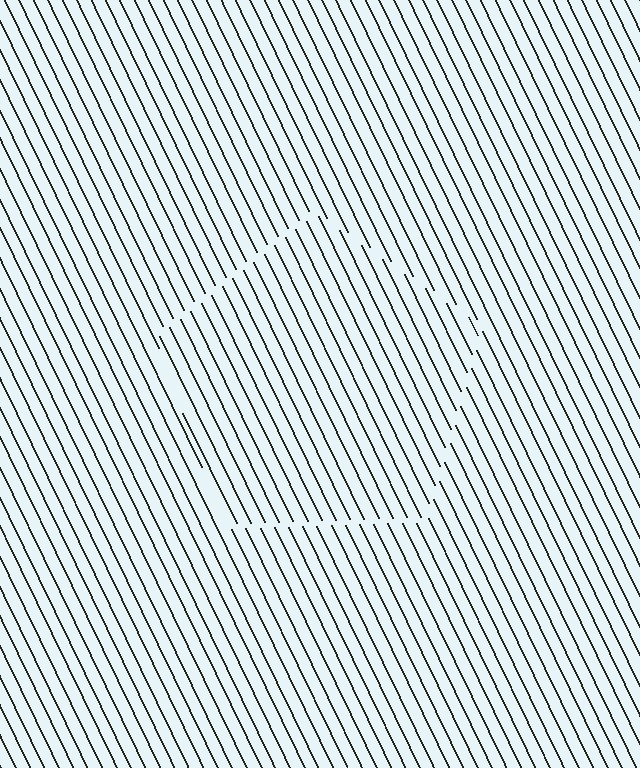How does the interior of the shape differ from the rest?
The interior of the shape contains the same grating, shifted by half a period — the contour is defined by the phase discontinuity where line-ends from the inner and outer gratings abut.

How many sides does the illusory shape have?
5 sides — the line-ends trace a pentagon.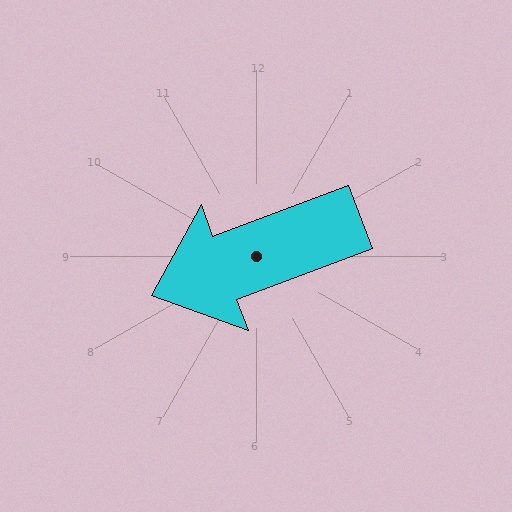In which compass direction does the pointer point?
West.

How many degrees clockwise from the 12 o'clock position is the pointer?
Approximately 249 degrees.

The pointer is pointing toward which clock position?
Roughly 8 o'clock.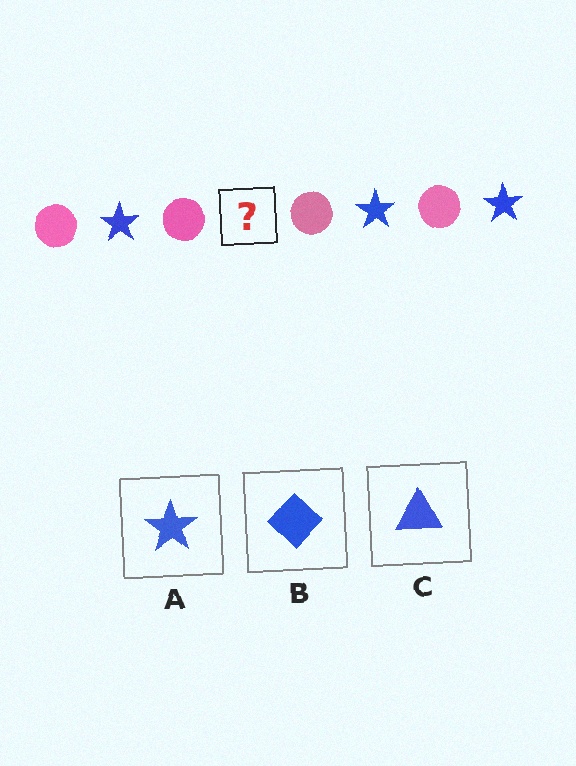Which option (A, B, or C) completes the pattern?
A.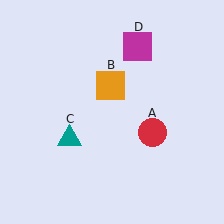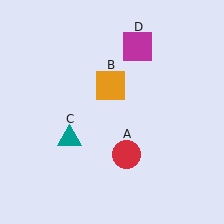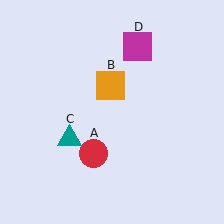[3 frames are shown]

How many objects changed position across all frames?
1 object changed position: red circle (object A).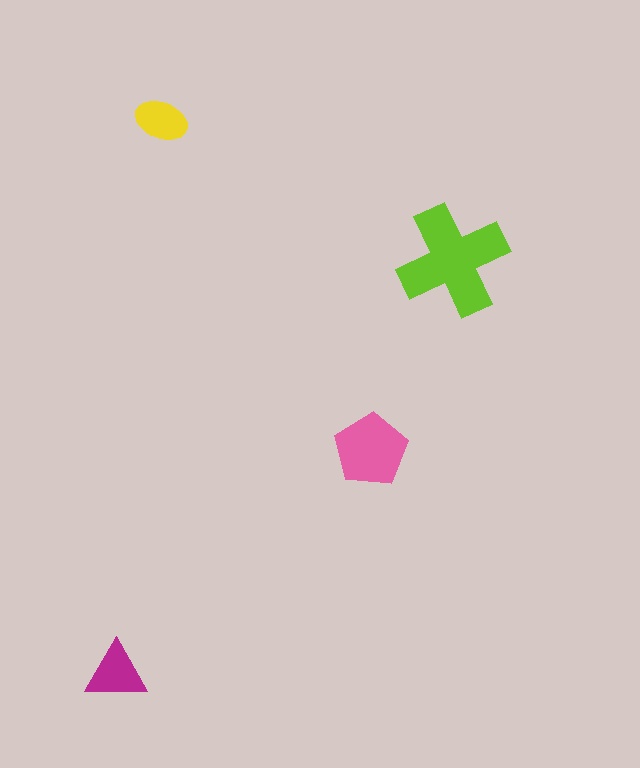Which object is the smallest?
The yellow ellipse.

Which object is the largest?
The lime cross.